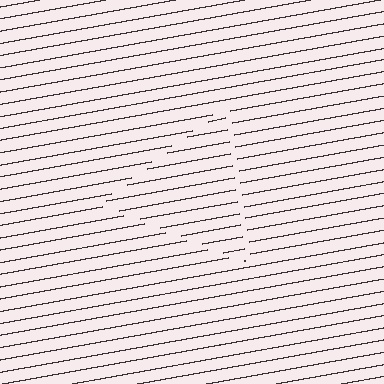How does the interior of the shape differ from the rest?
The interior of the shape contains the same grating, shifted by half a period — the contour is defined by the phase discontinuity where line-ends from the inner and outer gratings abut.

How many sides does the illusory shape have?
3 sides — the line-ends trace a triangle.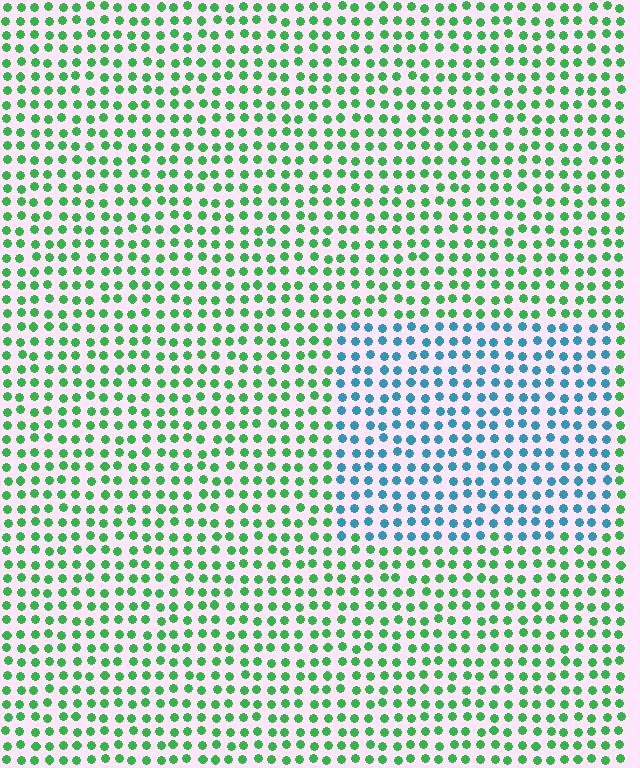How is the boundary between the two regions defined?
The boundary is defined purely by a slight shift in hue (about 64 degrees). Spacing, size, and orientation are identical on both sides.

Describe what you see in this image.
The image is filled with small green elements in a uniform arrangement. A rectangle-shaped region is visible where the elements are tinted to a slightly different hue, forming a subtle color boundary.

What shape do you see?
I see a rectangle.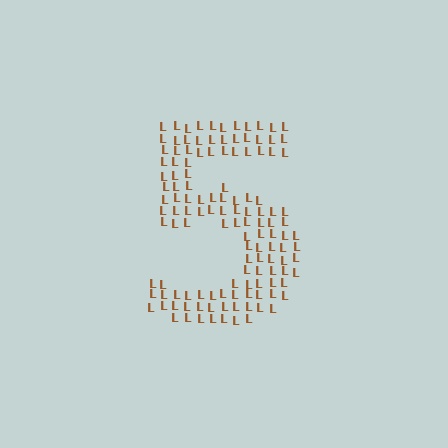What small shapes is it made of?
It is made of small letter L's.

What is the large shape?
The large shape is the digit 5.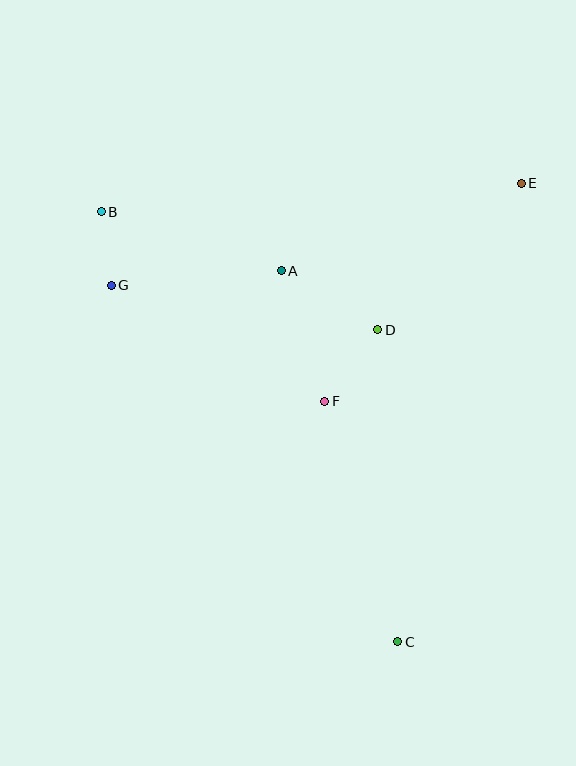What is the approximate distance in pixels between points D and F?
The distance between D and F is approximately 89 pixels.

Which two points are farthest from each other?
Points B and C are farthest from each other.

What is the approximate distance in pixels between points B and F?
The distance between B and F is approximately 293 pixels.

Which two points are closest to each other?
Points B and G are closest to each other.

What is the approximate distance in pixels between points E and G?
The distance between E and G is approximately 422 pixels.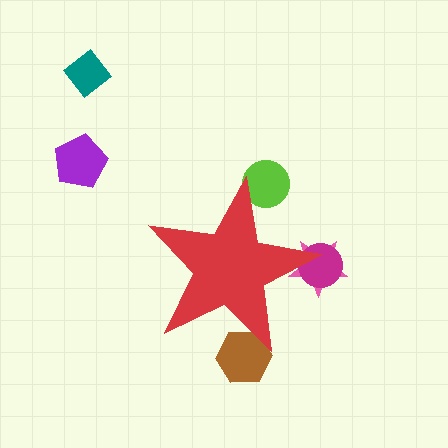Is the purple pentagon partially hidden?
No, the purple pentagon is fully visible.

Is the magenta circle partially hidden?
Yes, the magenta circle is partially hidden behind the red star.